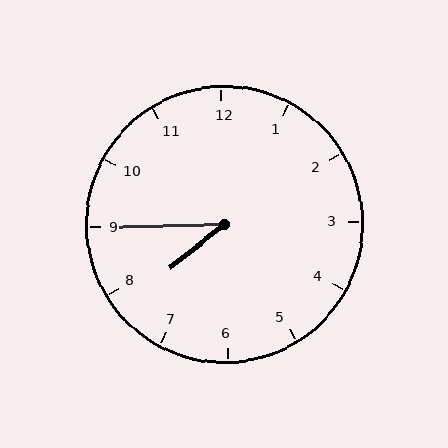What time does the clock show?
7:45.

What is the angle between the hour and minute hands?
Approximately 38 degrees.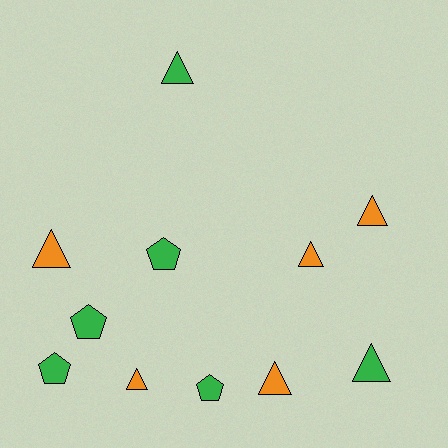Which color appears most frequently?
Green, with 6 objects.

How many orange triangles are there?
There are 5 orange triangles.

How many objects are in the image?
There are 11 objects.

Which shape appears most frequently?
Triangle, with 7 objects.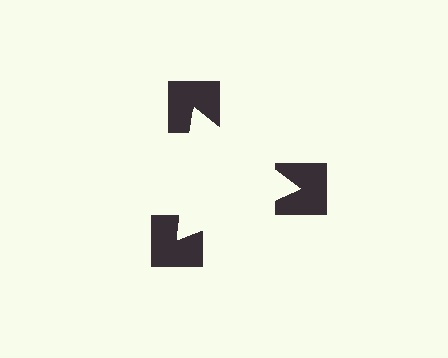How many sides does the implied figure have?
3 sides.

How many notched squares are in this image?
There are 3 — one at each vertex of the illusory triangle.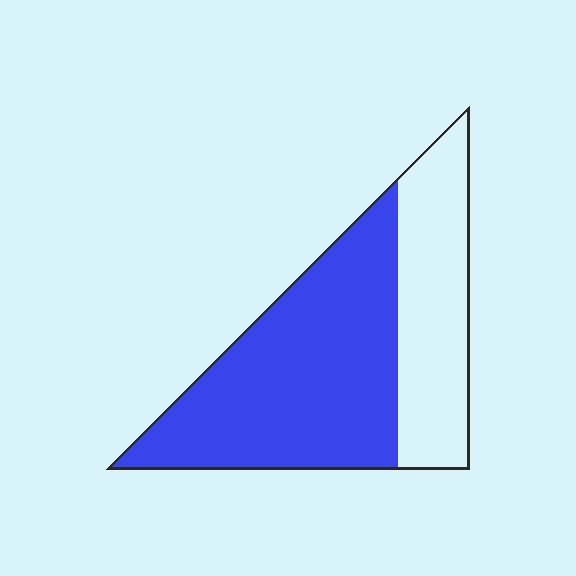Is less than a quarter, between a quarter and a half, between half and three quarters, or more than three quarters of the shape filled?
Between half and three quarters.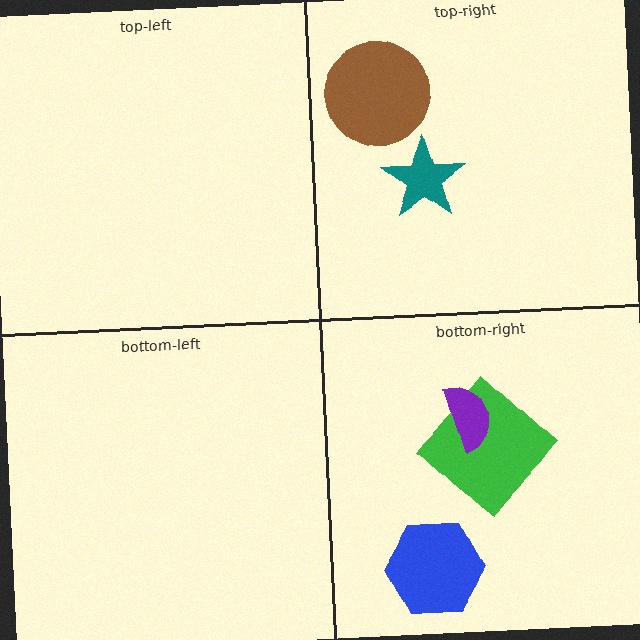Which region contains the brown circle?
The top-right region.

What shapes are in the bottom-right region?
The green diamond, the purple semicircle, the blue hexagon.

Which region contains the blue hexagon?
The bottom-right region.